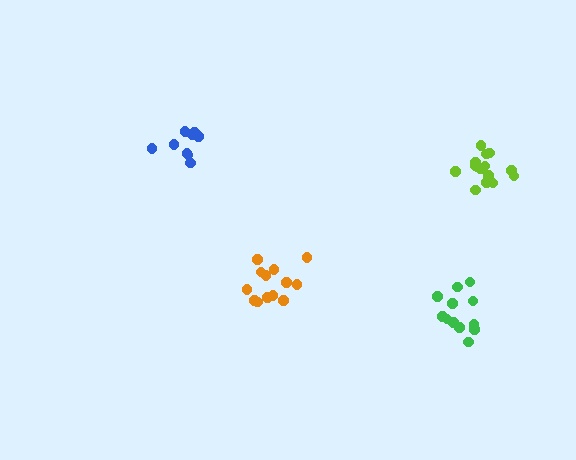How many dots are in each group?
Group 1: 9 dots, Group 2: 12 dots, Group 3: 13 dots, Group 4: 15 dots (49 total).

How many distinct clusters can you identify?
There are 4 distinct clusters.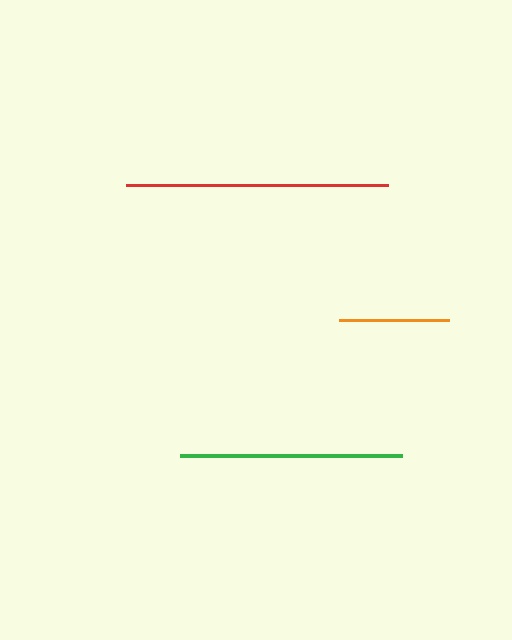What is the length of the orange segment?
The orange segment is approximately 110 pixels long.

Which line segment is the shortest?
The orange line is the shortest at approximately 110 pixels.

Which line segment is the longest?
The red line is the longest at approximately 262 pixels.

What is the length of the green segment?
The green segment is approximately 222 pixels long.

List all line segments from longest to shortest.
From longest to shortest: red, green, orange.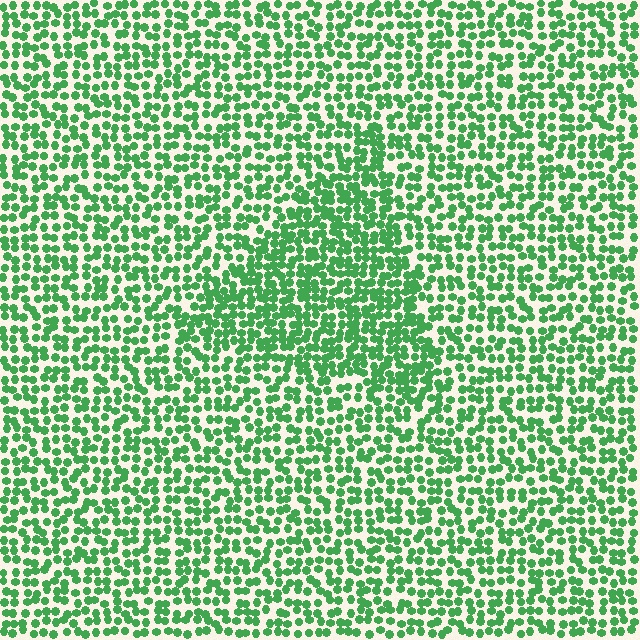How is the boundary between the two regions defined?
The boundary is defined by a change in element density (approximately 1.5x ratio). All elements are the same color, size, and shape.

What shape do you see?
I see a triangle.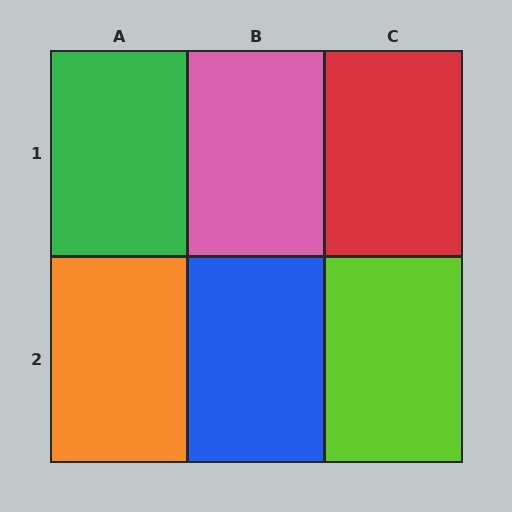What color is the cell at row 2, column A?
Orange.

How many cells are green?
1 cell is green.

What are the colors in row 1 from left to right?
Green, pink, red.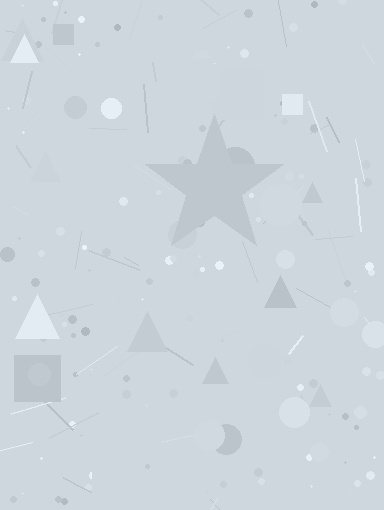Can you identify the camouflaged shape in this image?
The camouflaged shape is a star.